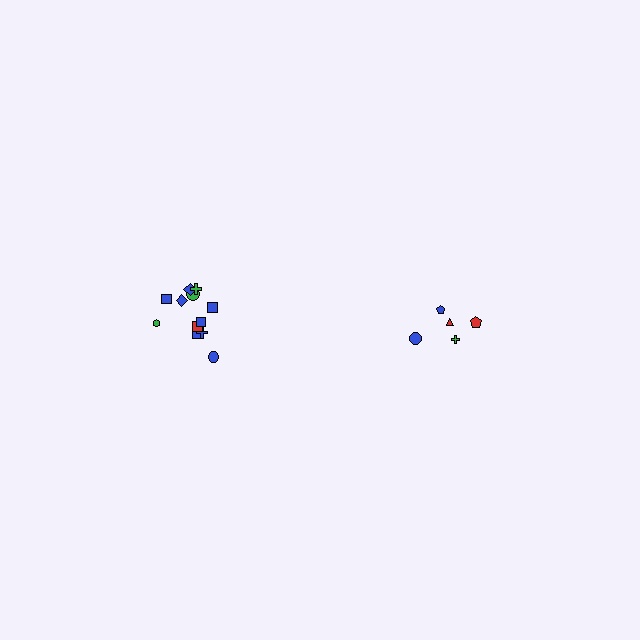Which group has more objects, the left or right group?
The left group.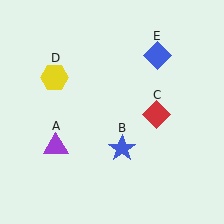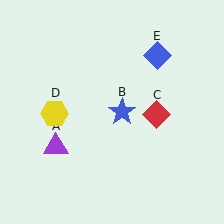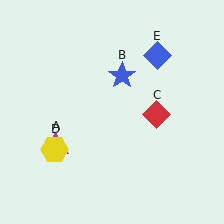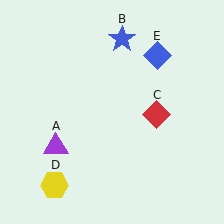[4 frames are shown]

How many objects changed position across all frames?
2 objects changed position: blue star (object B), yellow hexagon (object D).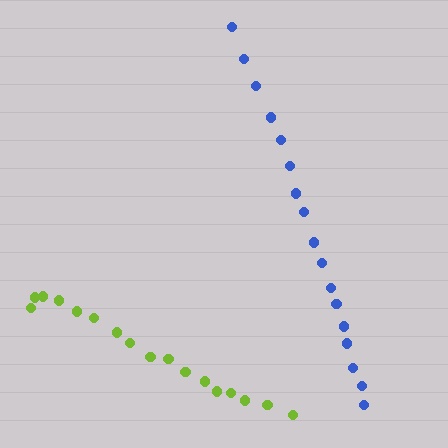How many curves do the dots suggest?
There are 2 distinct paths.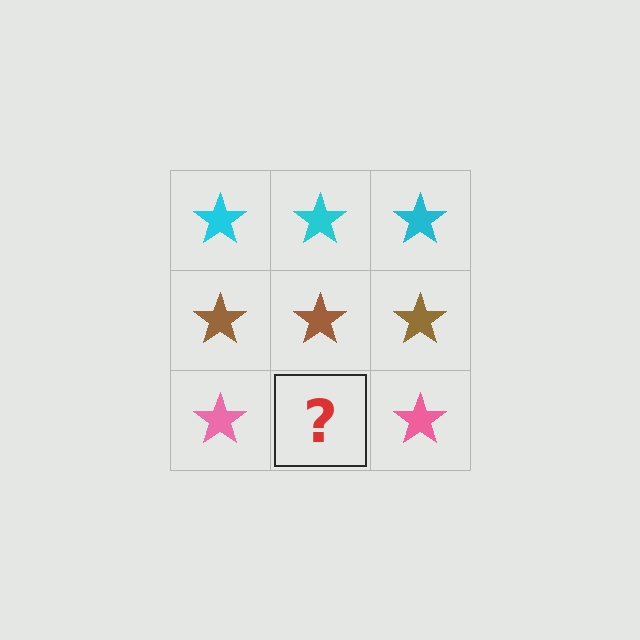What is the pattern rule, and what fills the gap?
The rule is that each row has a consistent color. The gap should be filled with a pink star.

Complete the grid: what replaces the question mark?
The question mark should be replaced with a pink star.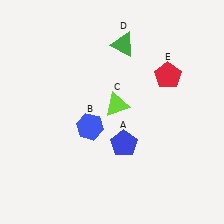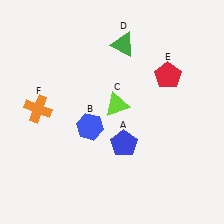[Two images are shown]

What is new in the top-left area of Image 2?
An orange cross (F) was added in the top-left area of Image 2.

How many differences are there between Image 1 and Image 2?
There is 1 difference between the two images.